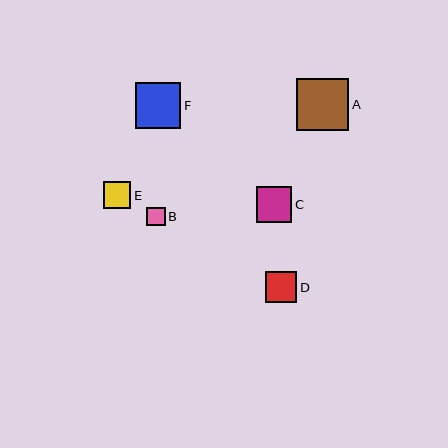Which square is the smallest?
Square B is the smallest with a size of approximately 19 pixels.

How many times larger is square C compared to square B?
Square C is approximately 1.9 times the size of square B.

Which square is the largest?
Square A is the largest with a size of approximately 52 pixels.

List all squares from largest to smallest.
From largest to smallest: A, F, C, D, E, B.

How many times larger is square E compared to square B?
Square E is approximately 1.5 times the size of square B.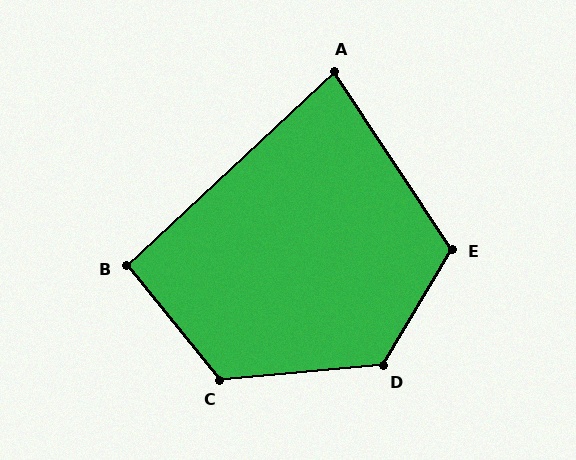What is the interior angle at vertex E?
Approximately 116 degrees (obtuse).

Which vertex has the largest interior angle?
D, at approximately 126 degrees.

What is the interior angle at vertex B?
Approximately 94 degrees (approximately right).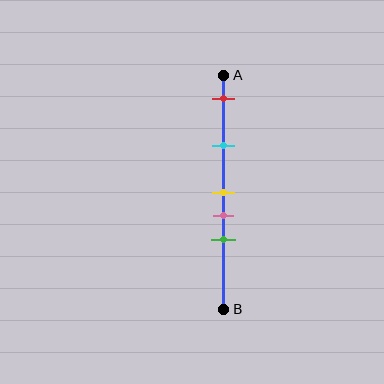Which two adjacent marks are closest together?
The yellow and pink marks are the closest adjacent pair.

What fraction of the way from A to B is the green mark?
The green mark is approximately 70% (0.7) of the way from A to B.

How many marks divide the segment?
There are 5 marks dividing the segment.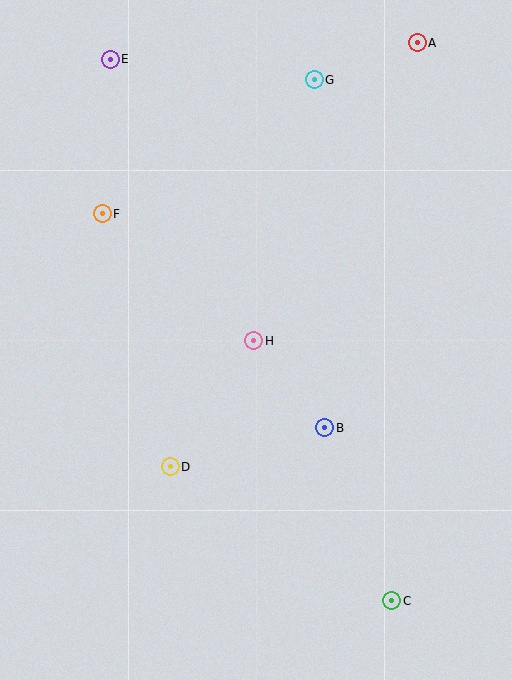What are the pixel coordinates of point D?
Point D is at (170, 467).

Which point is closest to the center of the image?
Point H at (254, 341) is closest to the center.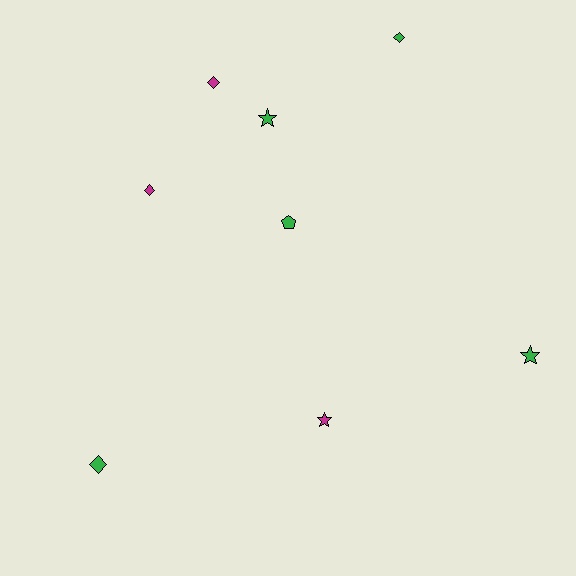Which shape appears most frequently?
Diamond, with 4 objects.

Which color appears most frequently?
Green, with 5 objects.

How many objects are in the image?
There are 8 objects.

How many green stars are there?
There are 2 green stars.